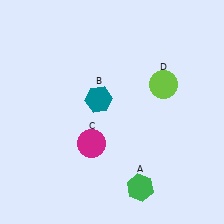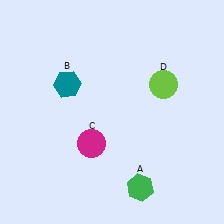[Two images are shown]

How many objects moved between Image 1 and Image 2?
1 object moved between the two images.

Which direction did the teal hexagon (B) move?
The teal hexagon (B) moved left.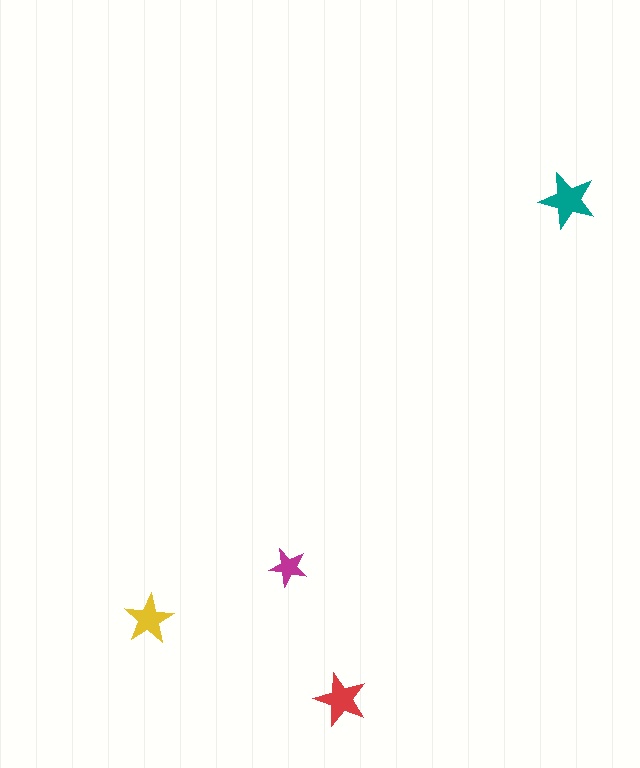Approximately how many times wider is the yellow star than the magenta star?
About 1.5 times wider.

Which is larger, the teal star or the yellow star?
The teal one.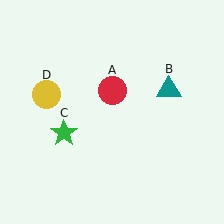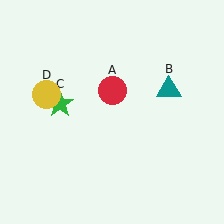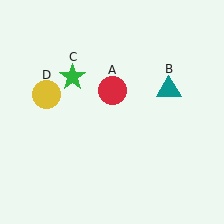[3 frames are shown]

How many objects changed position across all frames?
1 object changed position: green star (object C).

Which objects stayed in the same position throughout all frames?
Red circle (object A) and teal triangle (object B) and yellow circle (object D) remained stationary.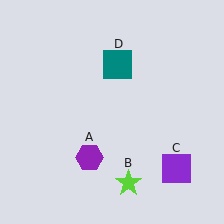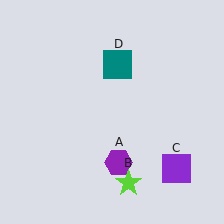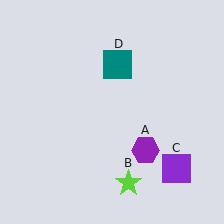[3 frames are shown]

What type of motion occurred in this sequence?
The purple hexagon (object A) rotated counterclockwise around the center of the scene.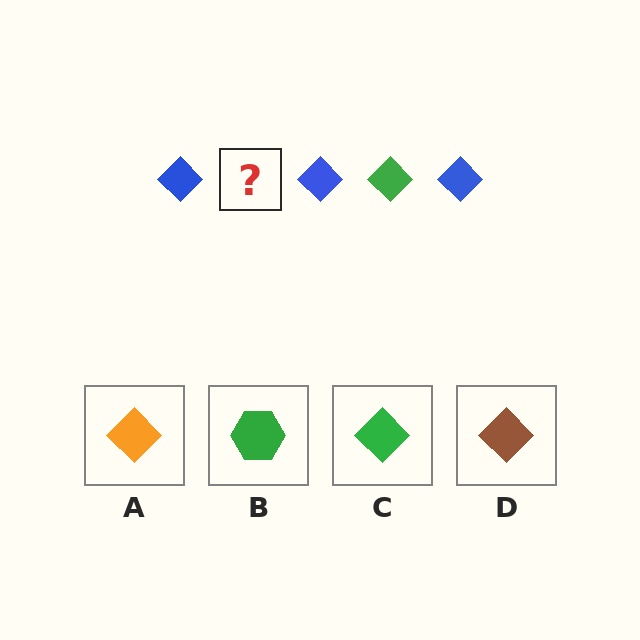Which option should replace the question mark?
Option C.